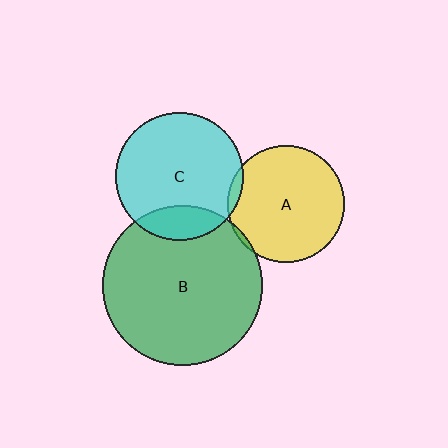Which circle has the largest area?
Circle B (green).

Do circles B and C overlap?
Yes.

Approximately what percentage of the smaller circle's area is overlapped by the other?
Approximately 15%.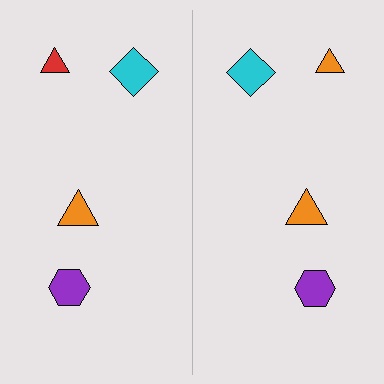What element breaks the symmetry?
The orange triangle on the right side breaks the symmetry — its mirror counterpart is red.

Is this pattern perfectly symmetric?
No, the pattern is not perfectly symmetric. The orange triangle on the right side breaks the symmetry — its mirror counterpart is red.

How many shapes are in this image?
There are 8 shapes in this image.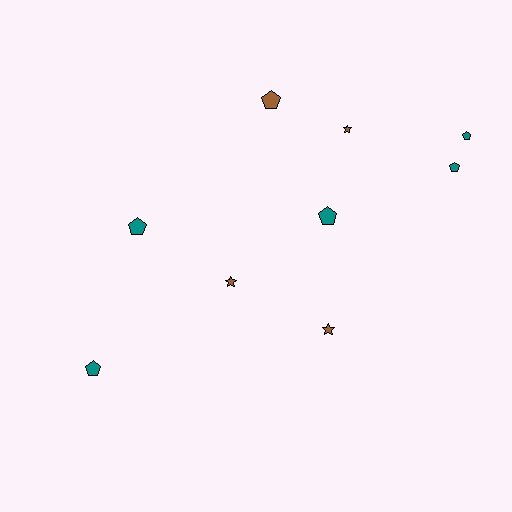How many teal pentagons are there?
There are 5 teal pentagons.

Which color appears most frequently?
Teal, with 5 objects.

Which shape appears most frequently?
Pentagon, with 6 objects.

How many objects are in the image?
There are 9 objects.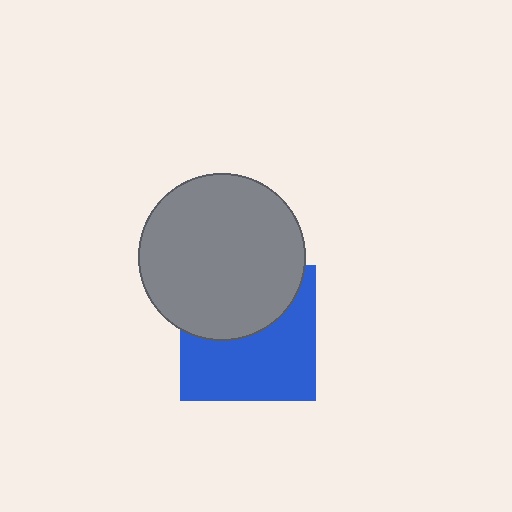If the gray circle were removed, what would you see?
You would see the complete blue square.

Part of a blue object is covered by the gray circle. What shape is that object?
It is a square.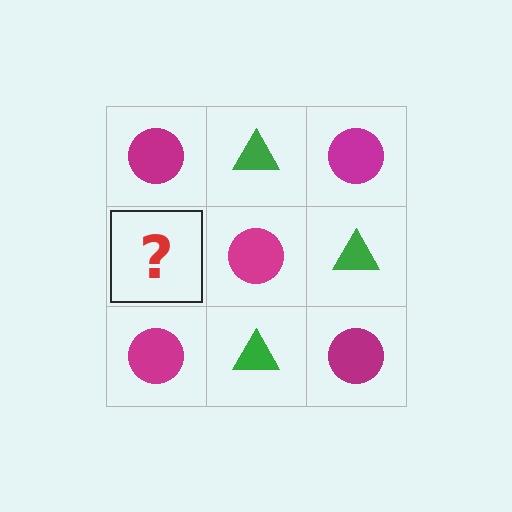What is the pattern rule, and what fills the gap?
The rule is that it alternates magenta circle and green triangle in a checkerboard pattern. The gap should be filled with a green triangle.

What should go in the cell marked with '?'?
The missing cell should contain a green triangle.